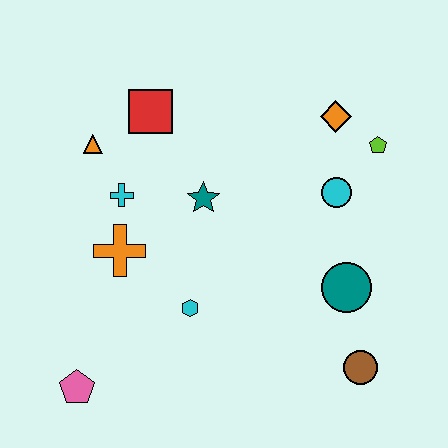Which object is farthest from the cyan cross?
The brown circle is farthest from the cyan cross.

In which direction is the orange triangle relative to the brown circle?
The orange triangle is to the left of the brown circle.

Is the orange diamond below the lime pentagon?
No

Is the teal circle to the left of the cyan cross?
No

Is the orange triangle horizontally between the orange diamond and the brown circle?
No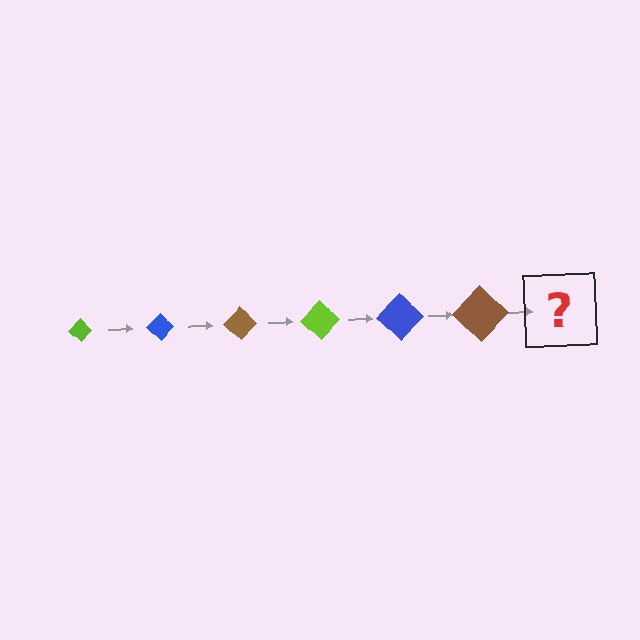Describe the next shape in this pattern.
It should be a lime diamond, larger than the previous one.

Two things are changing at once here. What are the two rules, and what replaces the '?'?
The two rules are that the diamond grows larger each step and the color cycles through lime, blue, and brown. The '?' should be a lime diamond, larger than the previous one.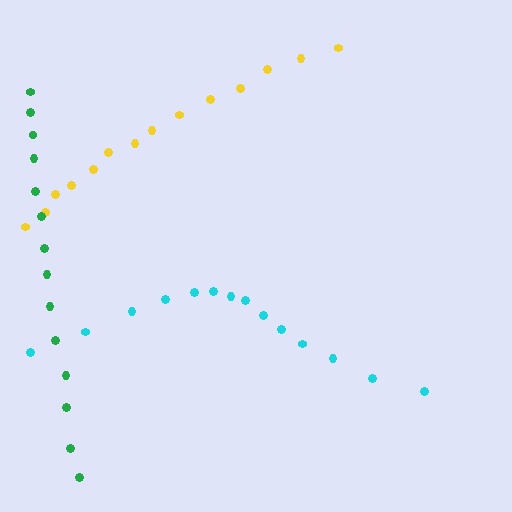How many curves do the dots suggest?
There are 3 distinct paths.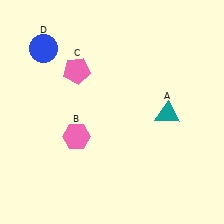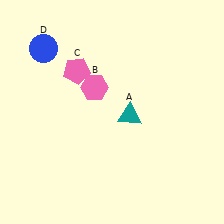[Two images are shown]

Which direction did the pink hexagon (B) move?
The pink hexagon (B) moved up.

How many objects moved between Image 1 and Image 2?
2 objects moved between the two images.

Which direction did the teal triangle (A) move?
The teal triangle (A) moved left.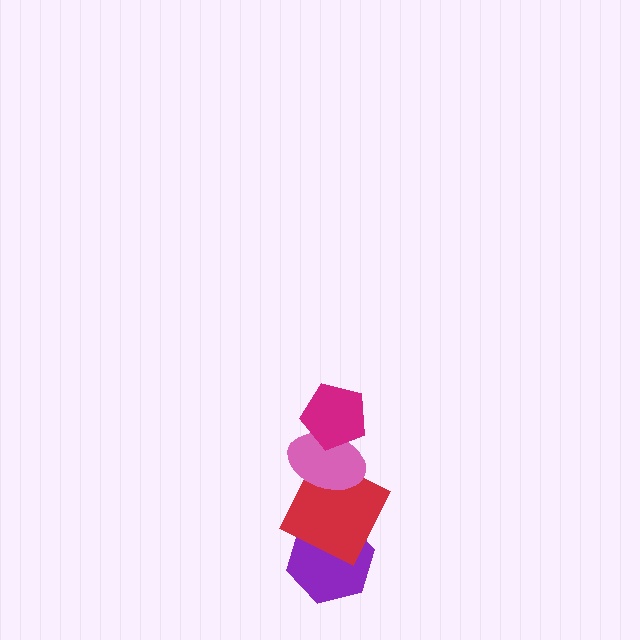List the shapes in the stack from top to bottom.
From top to bottom: the magenta pentagon, the pink ellipse, the red square, the purple hexagon.